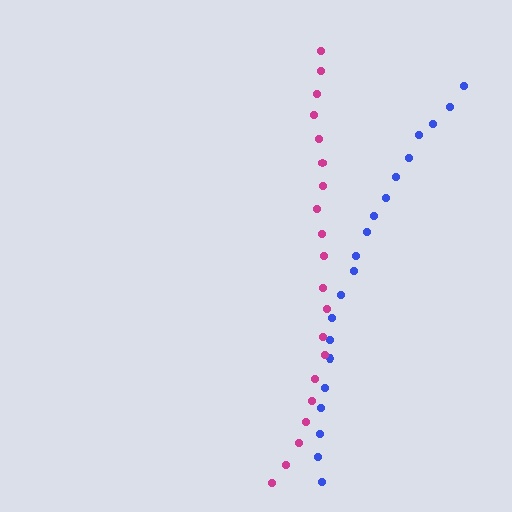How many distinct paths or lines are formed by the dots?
There are 2 distinct paths.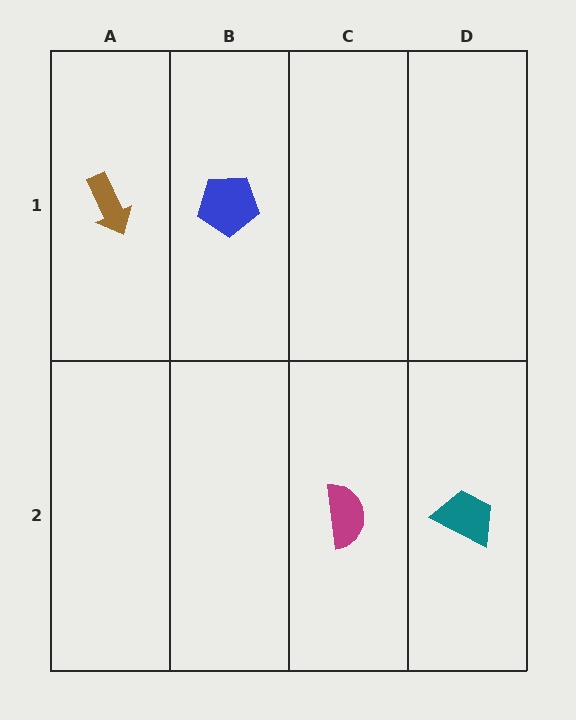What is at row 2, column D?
A teal trapezoid.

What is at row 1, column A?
A brown arrow.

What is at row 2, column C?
A magenta semicircle.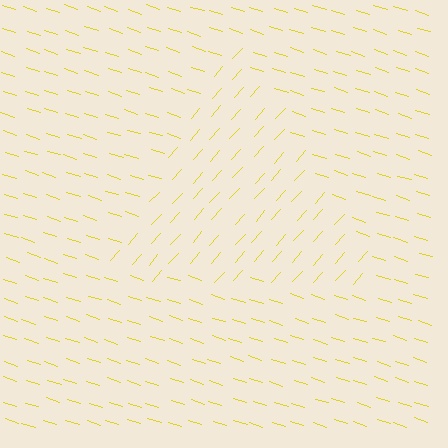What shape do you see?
I see a triangle.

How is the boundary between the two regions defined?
The boundary is defined purely by a change in line orientation (approximately 66 degrees difference). All lines are the same color and thickness.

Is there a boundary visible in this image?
Yes, there is a texture boundary formed by a change in line orientation.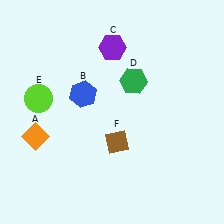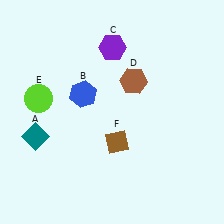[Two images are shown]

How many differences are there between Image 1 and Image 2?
There are 2 differences between the two images.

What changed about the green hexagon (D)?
In Image 1, D is green. In Image 2, it changed to brown.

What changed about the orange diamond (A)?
In Image 1, A is orange. In Image 2, it changed to teal.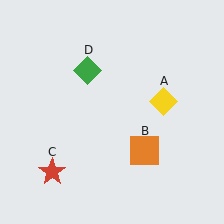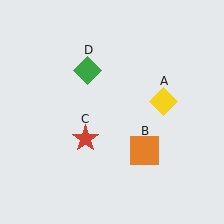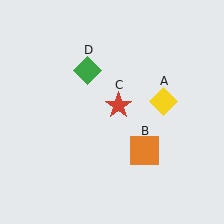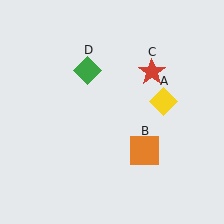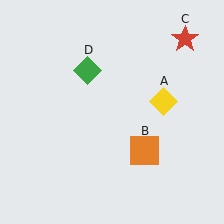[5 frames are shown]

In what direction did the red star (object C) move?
The red star (object C) moved up and to the right.